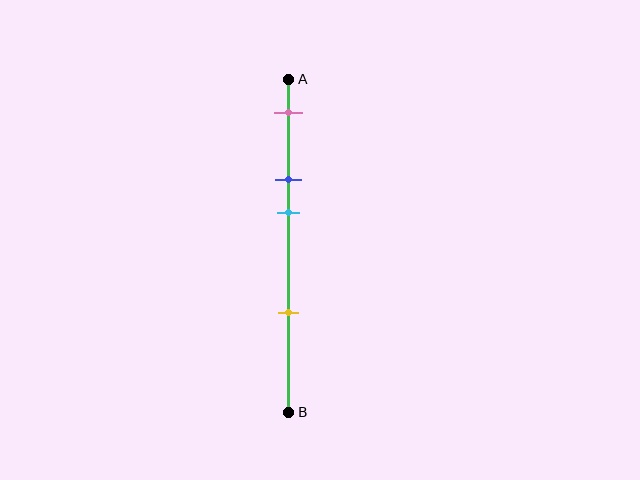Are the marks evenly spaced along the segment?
No, the marks are not evenly spaced.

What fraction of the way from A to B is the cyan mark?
The cyan mark is approximately 40% (0.4) of the way from A to B.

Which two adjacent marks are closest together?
The blue and cyan marks are the closest adjacent pair.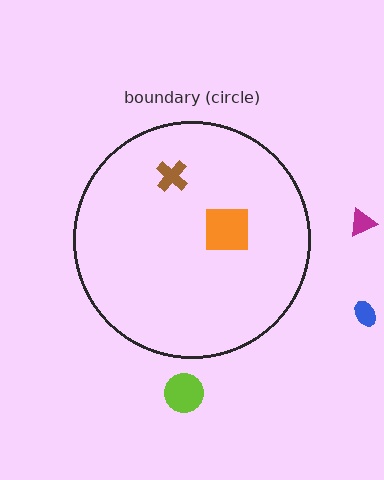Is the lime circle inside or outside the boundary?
Outside.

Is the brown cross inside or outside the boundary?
Inside.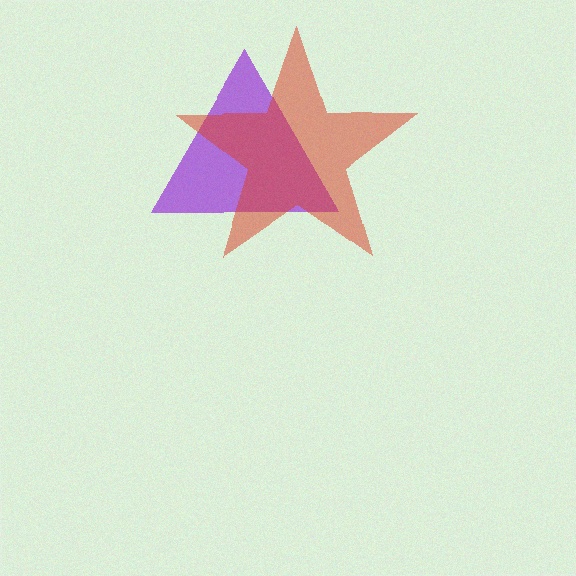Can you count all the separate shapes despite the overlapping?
Yes, there are 2 separate shapes.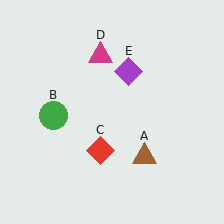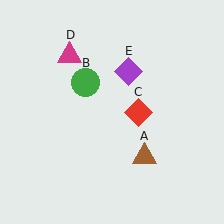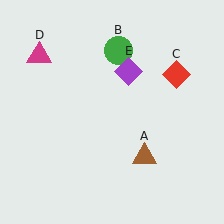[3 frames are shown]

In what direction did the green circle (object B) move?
The green circle (object B) moved up and to the right.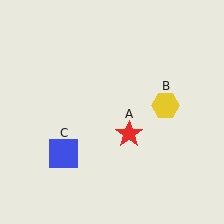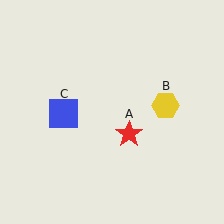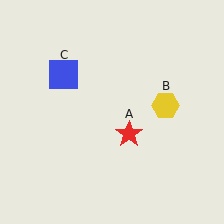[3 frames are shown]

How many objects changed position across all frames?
1 object changed position: blue square (object C).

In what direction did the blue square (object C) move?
The blue square (object C) moved up.